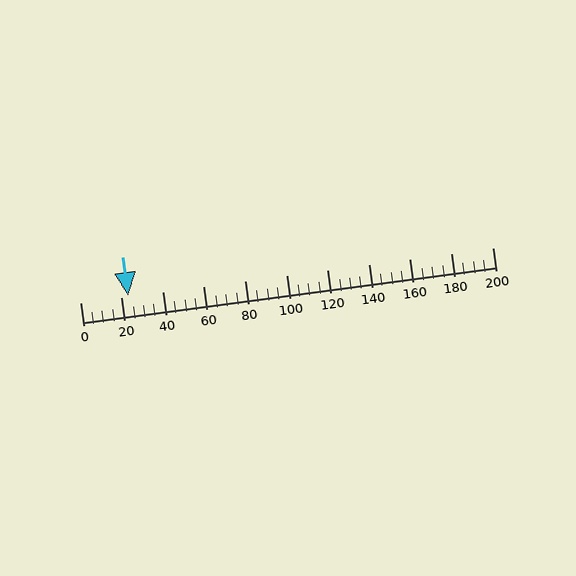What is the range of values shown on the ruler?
The ruler shows values from 0 to 200.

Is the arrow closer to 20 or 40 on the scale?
The arrow is closer to 20.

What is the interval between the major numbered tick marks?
The major tick marks are spaced 20 units apart.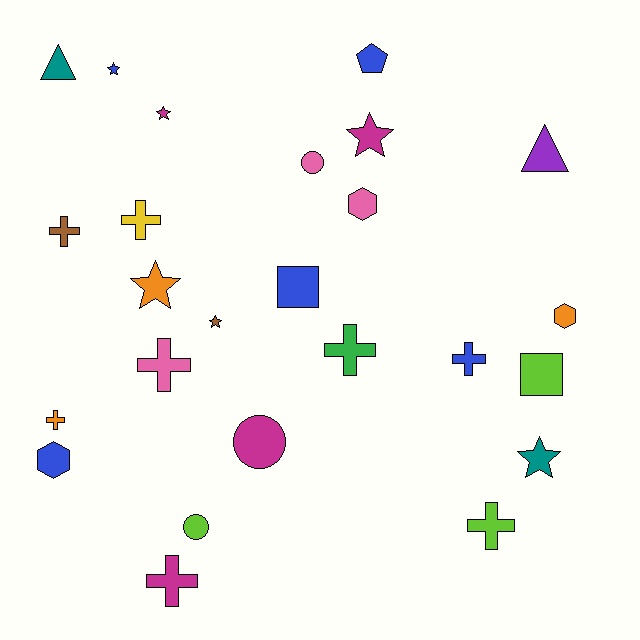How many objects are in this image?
There are 25 objects.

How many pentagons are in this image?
There is 1 pentagon.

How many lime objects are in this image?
There are 3 lime objects.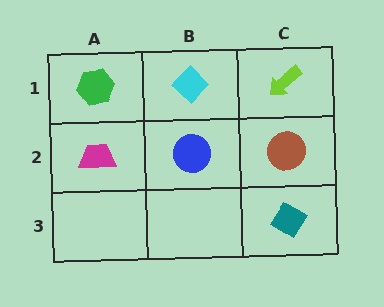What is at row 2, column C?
A brown circle.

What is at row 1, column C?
A lime arrow.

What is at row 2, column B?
A blue circle.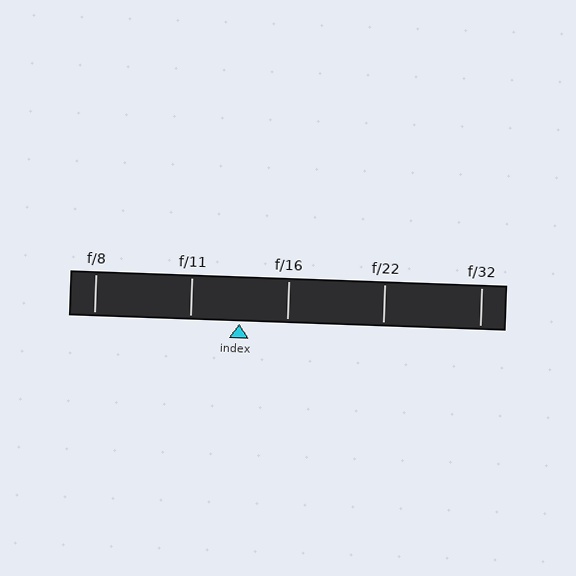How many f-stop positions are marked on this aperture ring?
There are 5 f-stop positions marked.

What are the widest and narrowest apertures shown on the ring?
The widest aperture shown is f/8 and the narrowest is f/32.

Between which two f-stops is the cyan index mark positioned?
The index mark is between f/11 and f/16.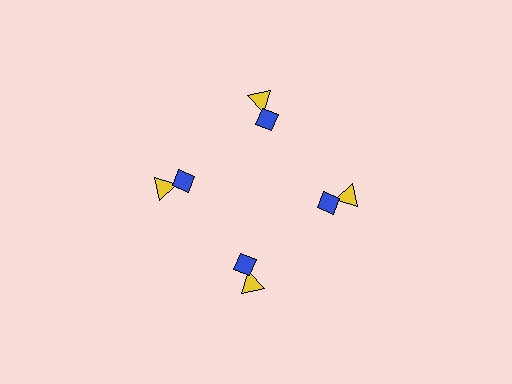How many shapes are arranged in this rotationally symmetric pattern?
There are 8 shapes, arranged in 4 groups of 2.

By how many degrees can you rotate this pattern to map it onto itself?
The pattern maps onto itself every 90 degrees of rotation.